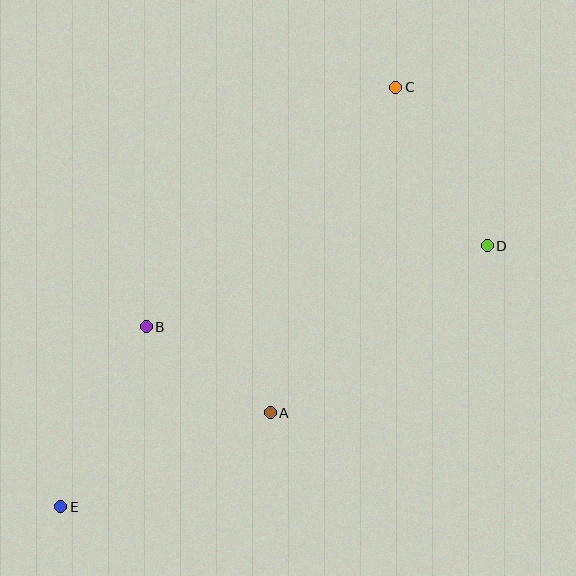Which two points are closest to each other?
Points A and B are closest to each other.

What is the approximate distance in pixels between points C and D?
The distance between C and D is approximately 183 pixels.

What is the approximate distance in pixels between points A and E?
The distance between A and E is approximately 230 pixels.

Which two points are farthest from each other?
Points C and E are farthest from each other.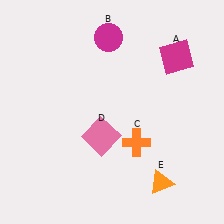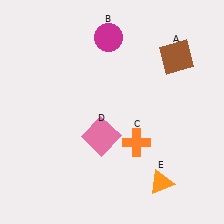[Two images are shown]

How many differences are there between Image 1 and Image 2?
There is 1 difference between the two images.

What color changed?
The square (A) changed from magenta in Image 1 to brown in Image 2.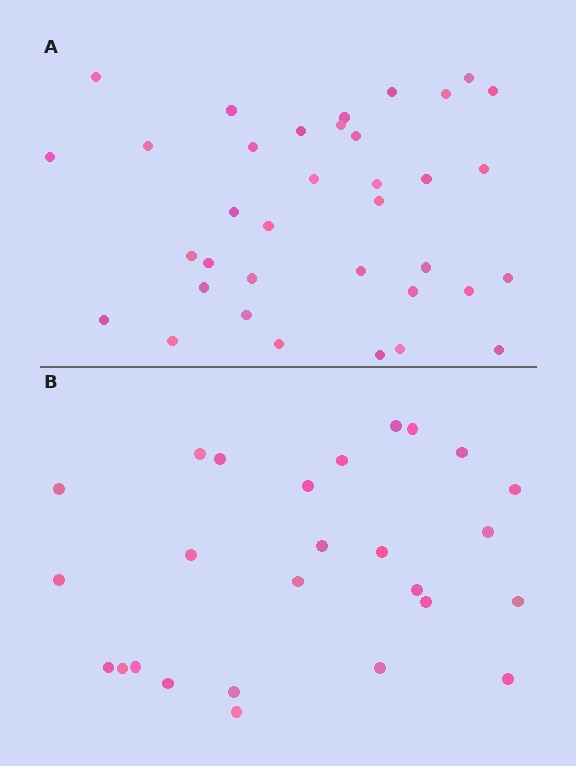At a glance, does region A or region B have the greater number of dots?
Region A (the top region) has more dots.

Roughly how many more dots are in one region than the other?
Region A has roughly 10 or so more dots than region B.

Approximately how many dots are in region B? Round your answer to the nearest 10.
About 30 dots. (The exact count is 26, which rounds to 30.)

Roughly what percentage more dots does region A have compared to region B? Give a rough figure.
About 40% more.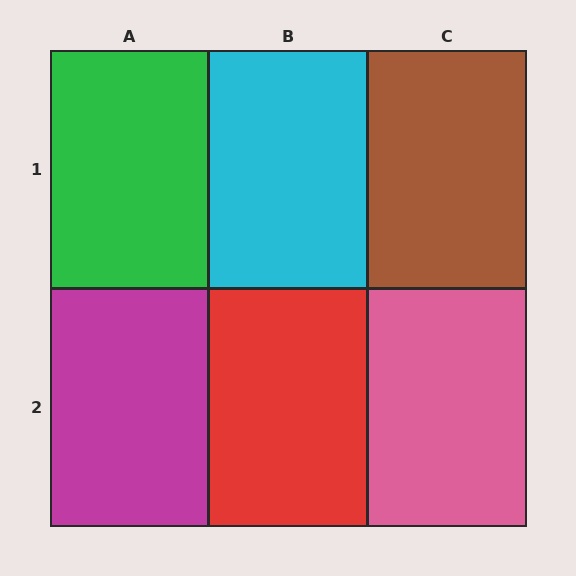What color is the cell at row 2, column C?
Pink.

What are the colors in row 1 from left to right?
Green, cyan, brown.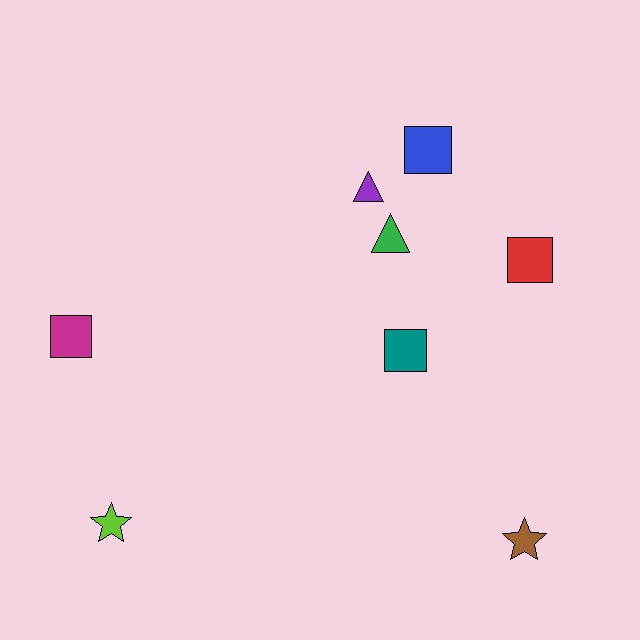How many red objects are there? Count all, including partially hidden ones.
There is 1 red object.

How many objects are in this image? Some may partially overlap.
There are 8 objects.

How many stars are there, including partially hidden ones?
There are 2 stars.